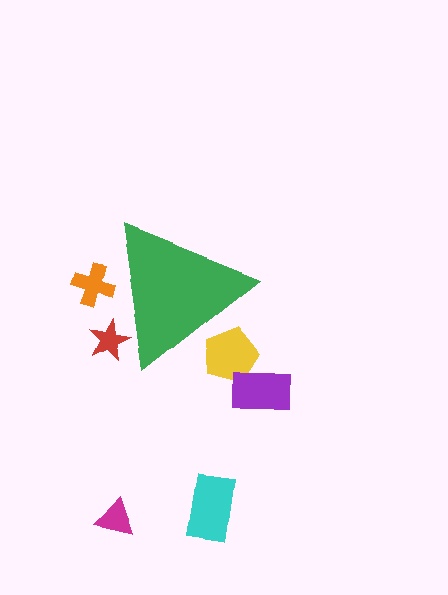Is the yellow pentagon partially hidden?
Yes, the yellow pentagon is partially hidden behind the green triangle.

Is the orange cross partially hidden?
Yes, the orange cross is partially hidden behind the green triangle.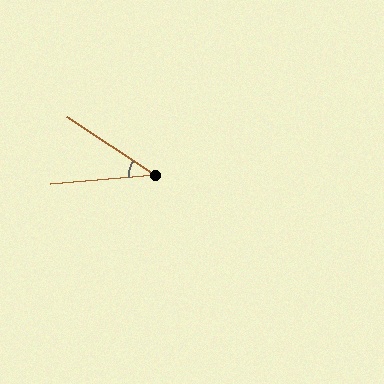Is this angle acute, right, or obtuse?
It is acute.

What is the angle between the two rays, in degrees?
Approximately 38 degrees.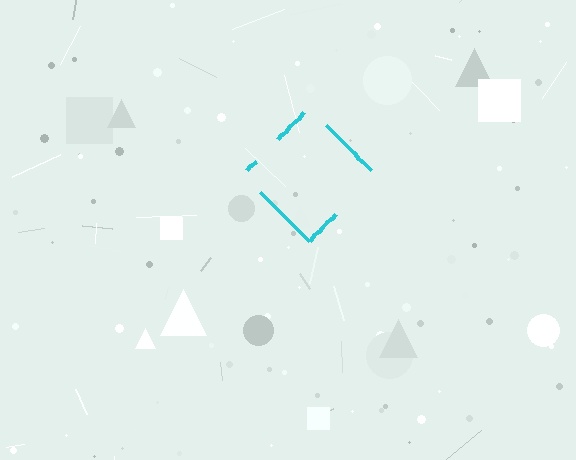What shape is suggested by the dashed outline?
The dashed outline suggests a diamond.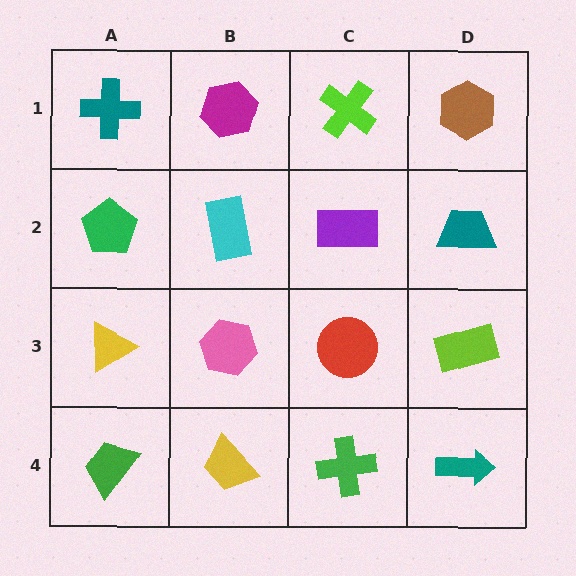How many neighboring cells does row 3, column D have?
3.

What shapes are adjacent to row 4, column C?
A red circle (row 3, column C), a yellow trapezoid (row 4, column B), a teal arrow (row 4, column D).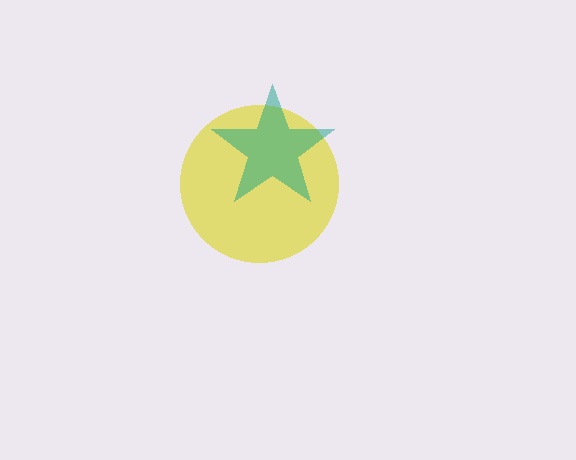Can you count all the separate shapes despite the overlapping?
Yes, there are 2 separate shapes.